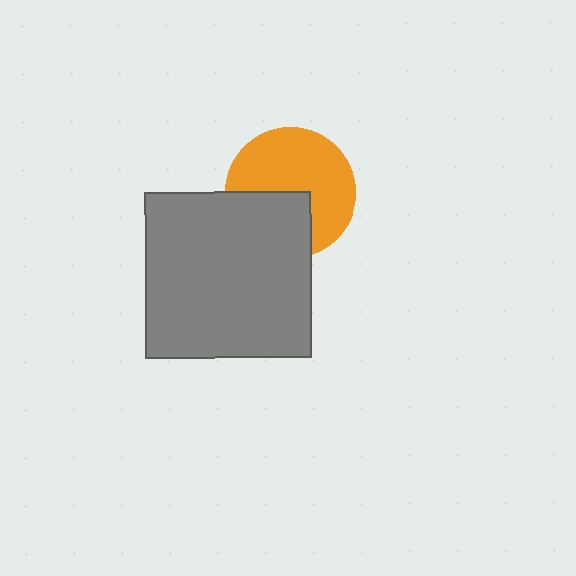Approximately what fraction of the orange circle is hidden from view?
Roughly 35% of the orange circle is hidden behind the gray square.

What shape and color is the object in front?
The object in front is a gray square.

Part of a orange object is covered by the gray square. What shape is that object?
It is a circle.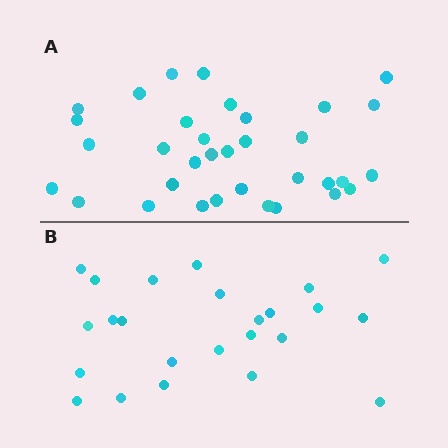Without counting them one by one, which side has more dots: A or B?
Region A (the top region) has more dots.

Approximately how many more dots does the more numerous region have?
Region A has roughly 10 or so more dots than region B.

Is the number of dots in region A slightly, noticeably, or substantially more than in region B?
Region A has noticeably more, but not dramatically so. The ratio is roughly 1.4 to 1.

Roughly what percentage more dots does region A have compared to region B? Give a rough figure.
About 40% more.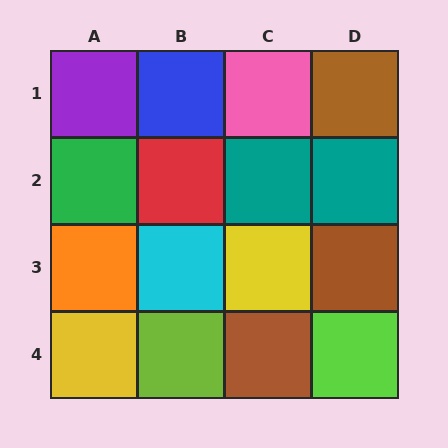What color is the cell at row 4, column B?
Lime.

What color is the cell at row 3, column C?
Yellow.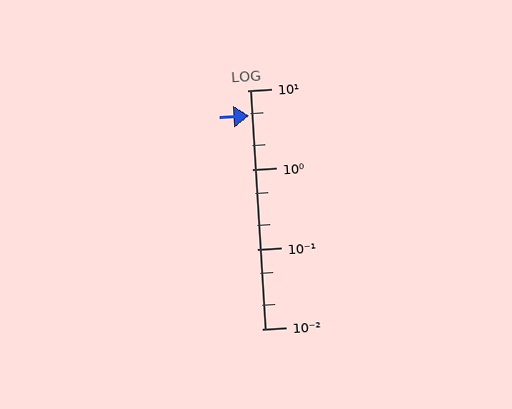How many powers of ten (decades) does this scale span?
The scale spans 3 decades, from 0.01 to 10.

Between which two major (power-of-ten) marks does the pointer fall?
The pointer is between 1 and 10.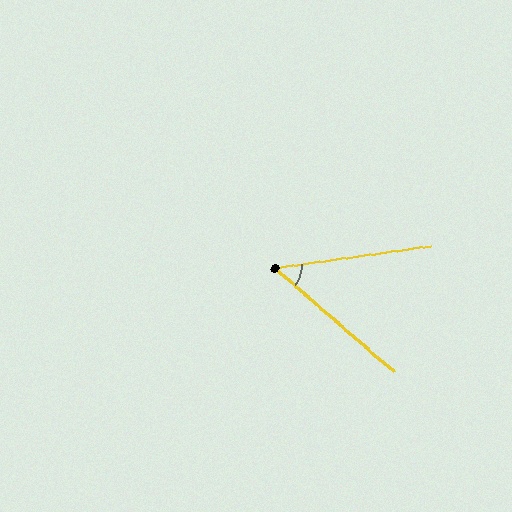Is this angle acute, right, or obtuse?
It is acute.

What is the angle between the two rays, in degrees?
Approximately 49 degrees.